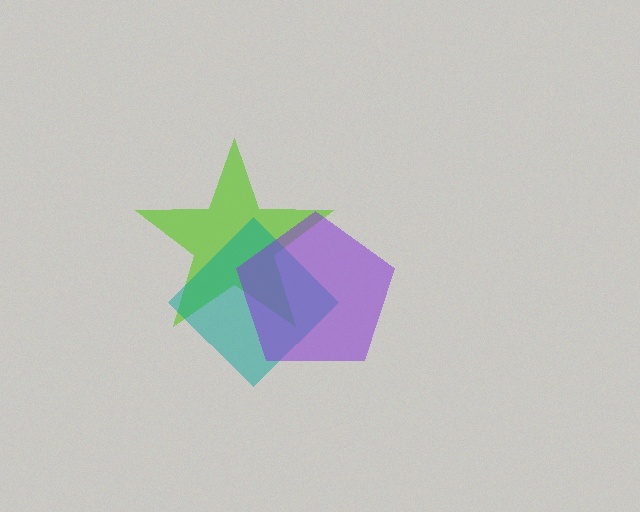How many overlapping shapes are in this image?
There are 3 overlapping shapes in the image.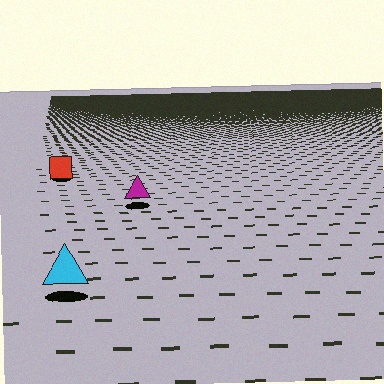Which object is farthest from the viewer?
The red square is farthest from the viewer. It appears smaller and the ground texture around it is denser.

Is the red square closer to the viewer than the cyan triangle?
No. The cyan triangle is closer — you can tell from the texture gradient: the ground texture is coarser near it.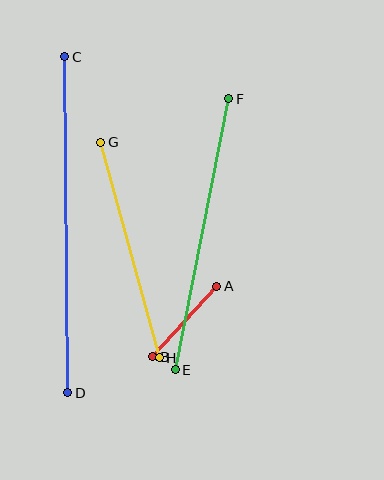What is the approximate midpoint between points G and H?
The midpoint is at approximately (130, 250) pixels.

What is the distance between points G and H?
The distance is approximately 223 pixels.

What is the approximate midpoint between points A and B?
The midpoint is at approximately (185, 321) pixels.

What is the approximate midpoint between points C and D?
The midpoint is at approximately (66, 225) pixels.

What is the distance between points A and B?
The distance is approximately 95 pixels.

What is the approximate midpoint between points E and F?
The midpoint is at approximately (202, 234) pixels.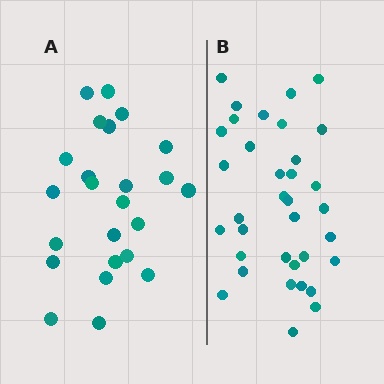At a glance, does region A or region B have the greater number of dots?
Region B (the right region) has more dots.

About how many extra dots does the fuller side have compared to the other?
Region B has roughly 12 or so more dots than region A.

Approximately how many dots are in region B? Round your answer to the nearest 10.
About 40 dots. (The exact count is 35, which rounds to 40.)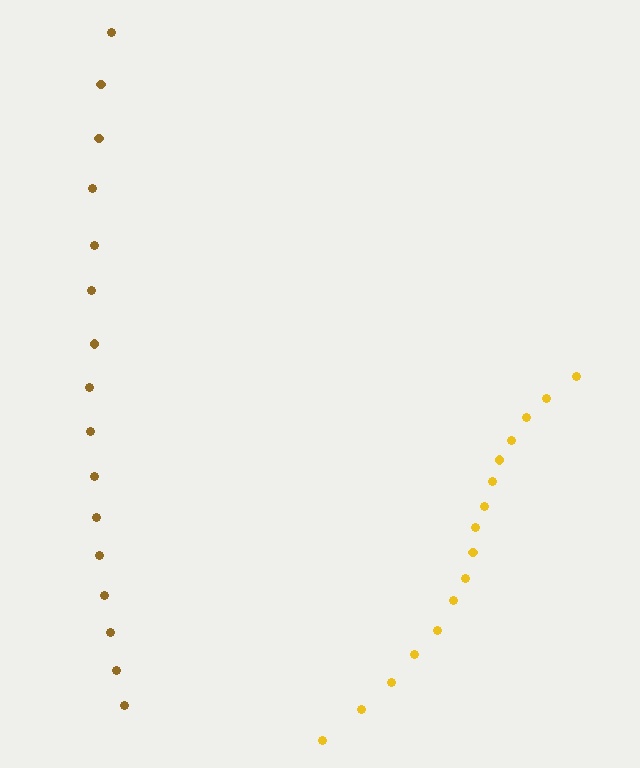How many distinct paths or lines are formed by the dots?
There are 2 distinct paths.